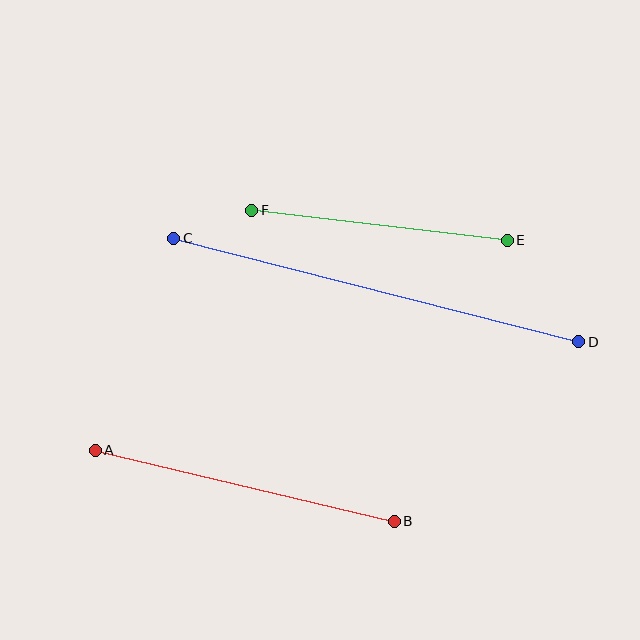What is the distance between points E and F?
The distance is approximately 257 pixels.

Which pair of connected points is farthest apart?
Points C and D are farthest apart.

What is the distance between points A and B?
The distance is approximately 307 pixels.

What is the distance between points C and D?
The distance is approximately 418 pixels.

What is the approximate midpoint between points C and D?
The midpoint is at approximately (376, 290) pixels.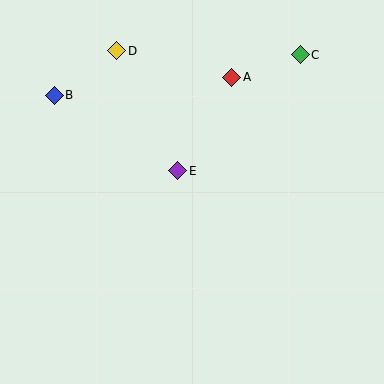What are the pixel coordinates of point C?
Point C is at (300, 55).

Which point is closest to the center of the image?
Point E at (178, 171) is closest to the center.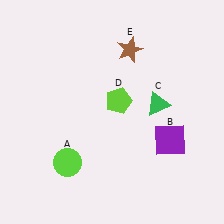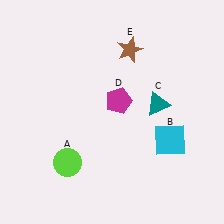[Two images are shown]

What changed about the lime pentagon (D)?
In Image 1, D is lime. In Image 2, it changed to magenta.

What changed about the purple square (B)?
In Image 1, B is purple. In Image 2, it changed to cyan.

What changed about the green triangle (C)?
In Image 1, C is green. In Image 2, it changed to teal.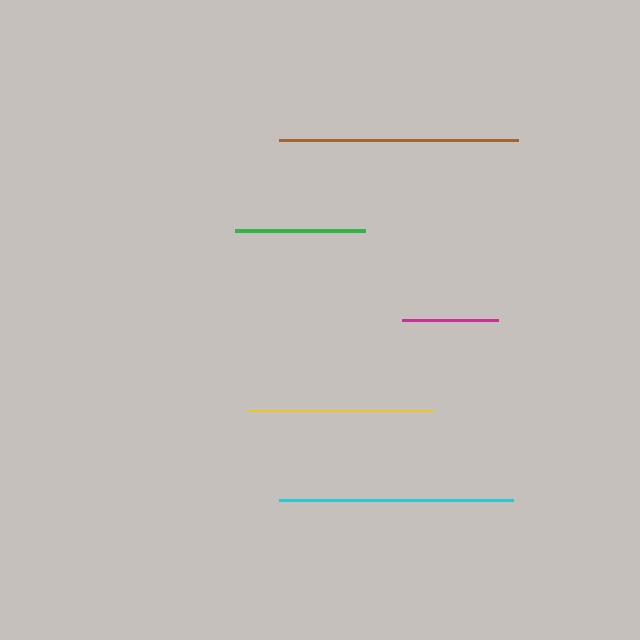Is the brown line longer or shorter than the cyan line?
The brown line is longer than the cyan line.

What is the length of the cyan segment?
The cyan segment is approximately 234 pixels long.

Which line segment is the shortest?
The magenta line is the shortest at approximately 96 pixels.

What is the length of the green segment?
The green segment is approximately 130 pixels long.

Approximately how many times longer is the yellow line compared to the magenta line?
The yellow line is approximately 1.9 times the length of the magenta line.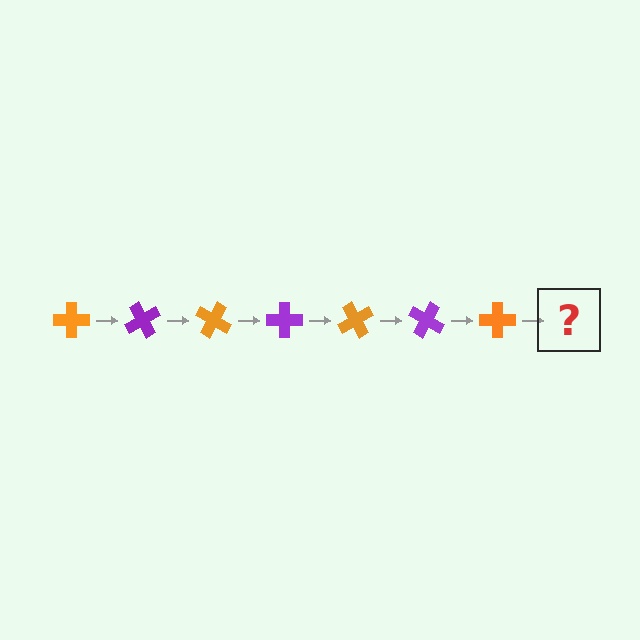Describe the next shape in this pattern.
It should be a purple cross, rotated 420 degrees from the start.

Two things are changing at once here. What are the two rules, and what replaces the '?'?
The two rules are that it rotates 60 degrees each step and the color cycles through orange and purple. The '?' should be a purple cross, rotated 420 degrees from the start.